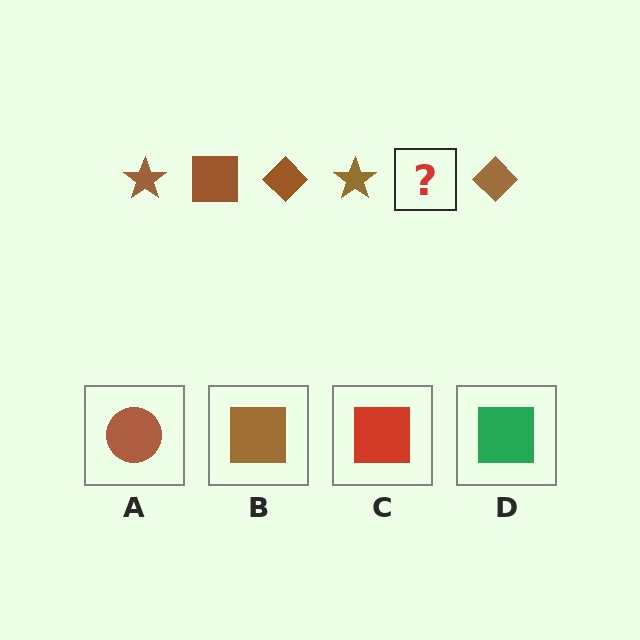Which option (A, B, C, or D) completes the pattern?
B.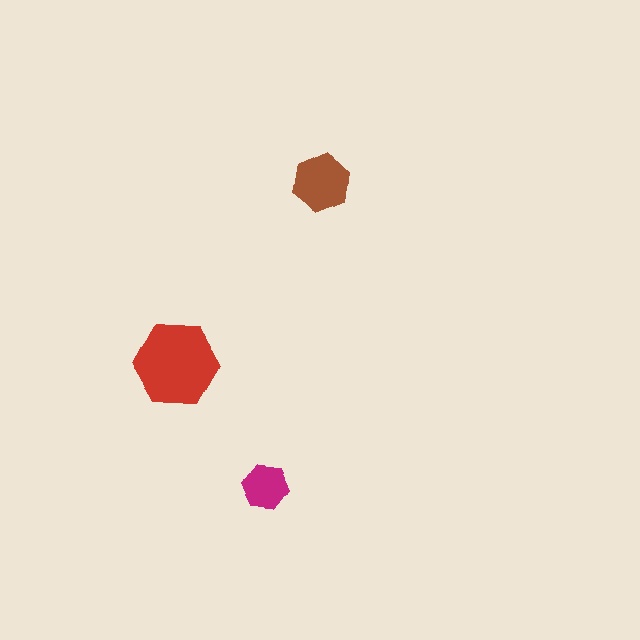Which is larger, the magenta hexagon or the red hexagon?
The red one.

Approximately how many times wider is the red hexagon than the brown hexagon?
About 1.5 times wider.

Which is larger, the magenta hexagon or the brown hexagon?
The brown one.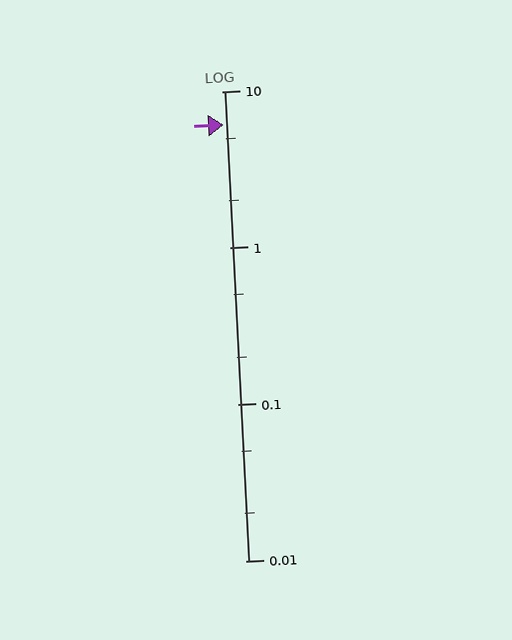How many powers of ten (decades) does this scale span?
The scale spans 3 decades, from 0.01 to 10.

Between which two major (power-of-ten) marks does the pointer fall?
The pointer is between 1 and 10.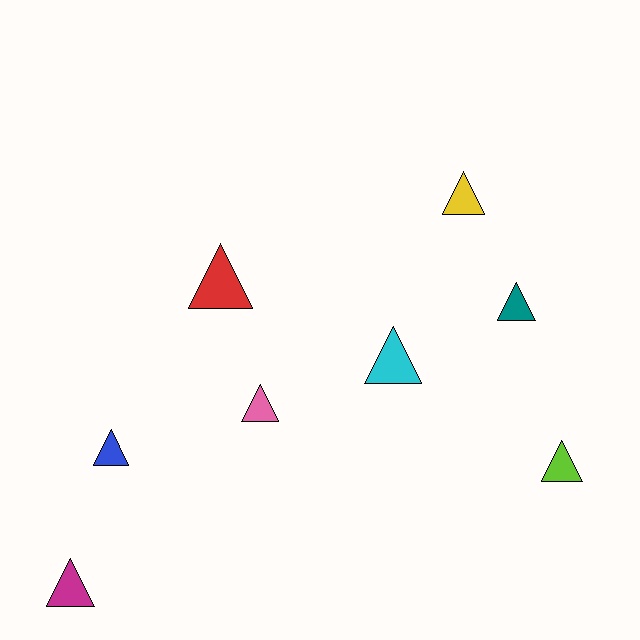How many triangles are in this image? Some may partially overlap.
There are 8 triangles.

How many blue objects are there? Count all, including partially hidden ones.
There is 1 blue object.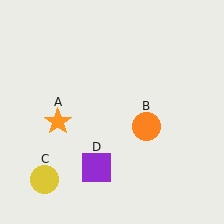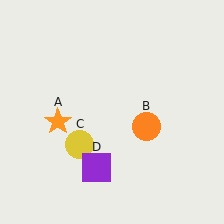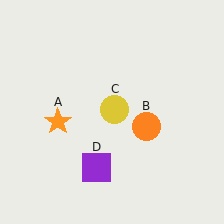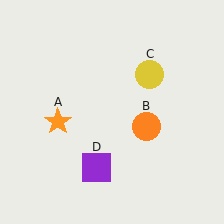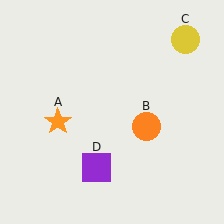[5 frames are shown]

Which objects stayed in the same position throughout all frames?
Orange star (object A) and orange circle (object B) and purple square (object D) remained stationary.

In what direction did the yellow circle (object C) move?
The yellow circle (object C) moved up and to the right.